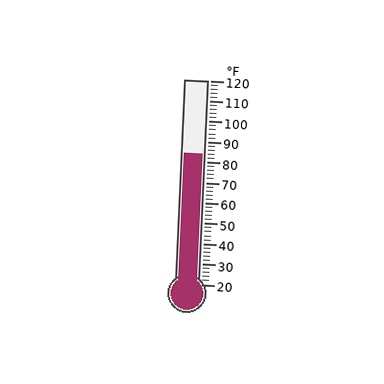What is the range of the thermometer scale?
The thermometer scale ranges from 20°F to 120°F.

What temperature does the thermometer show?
The thermometer shows approximately 84°F.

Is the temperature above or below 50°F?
The temperature is above 50°F.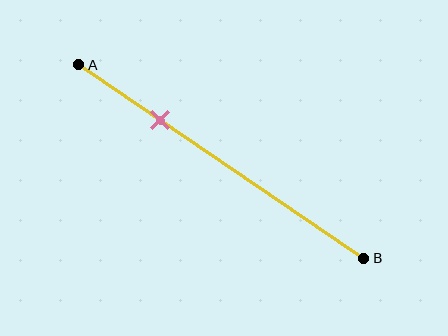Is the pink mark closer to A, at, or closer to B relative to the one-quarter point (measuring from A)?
The pink mark is closer to point B than the one-quarter point of segment AB.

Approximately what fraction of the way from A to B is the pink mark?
The pink mark is approximately 30% of the way from A to B.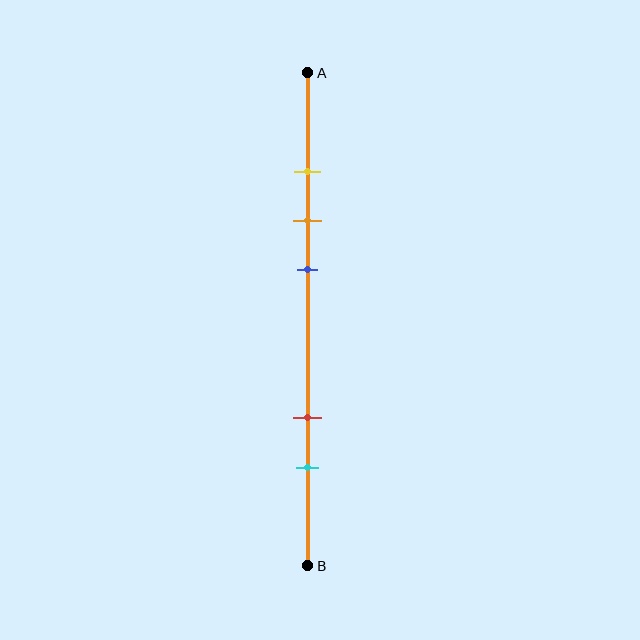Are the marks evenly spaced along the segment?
No, the marks are not evenly spaced.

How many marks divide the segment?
There are 5 marks dividing the segment.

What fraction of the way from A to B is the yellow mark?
The yellow mark is approximately 20% (0.2) of the way from A to B.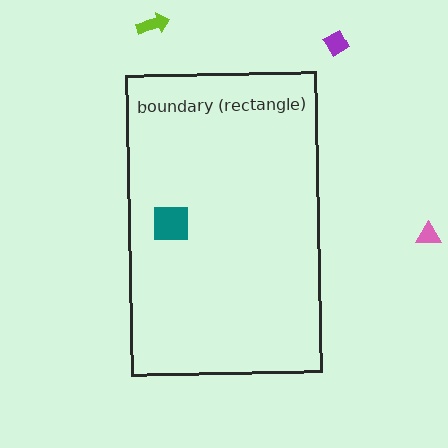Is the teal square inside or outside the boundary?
Inside.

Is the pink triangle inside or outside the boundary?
Outside.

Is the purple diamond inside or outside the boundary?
Outside.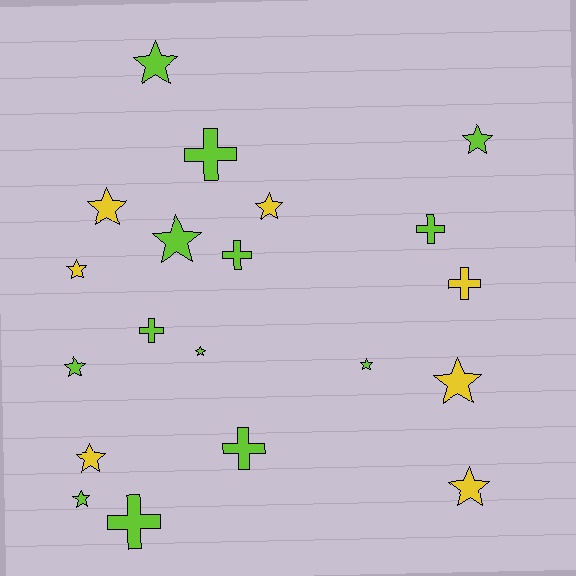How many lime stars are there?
There are 7 lime stars.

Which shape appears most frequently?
Star, with 13 objects.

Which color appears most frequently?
Lime, with 13 objects.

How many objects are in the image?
There are 20 objects.